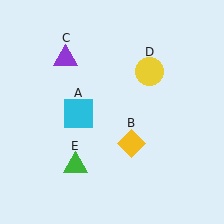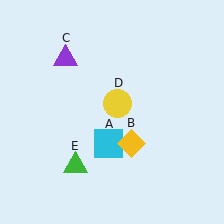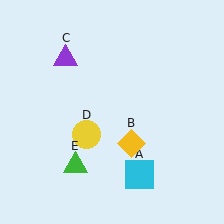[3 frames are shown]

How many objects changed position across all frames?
2 objects changed position: cyan square (object A), yellow circle (object D).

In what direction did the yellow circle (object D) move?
The yellow circle (object D) moved down and to the left.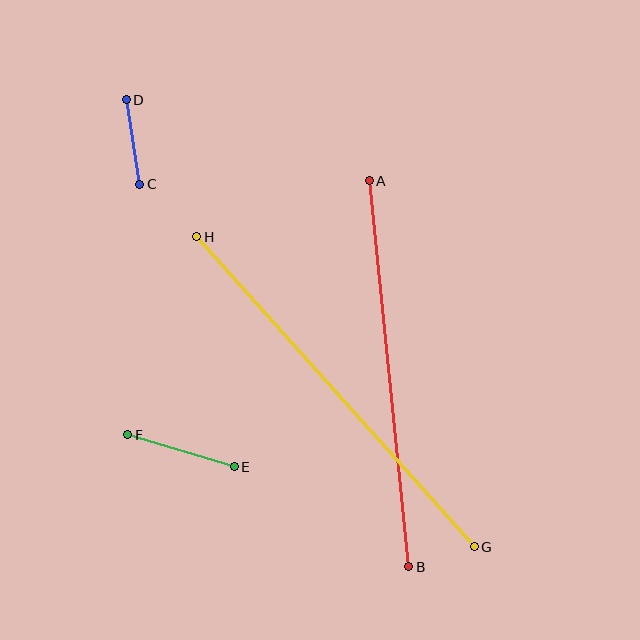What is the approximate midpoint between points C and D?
The midpoint is at approximately (133, 142) pixels.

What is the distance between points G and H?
The distance is approximately 417 pixels.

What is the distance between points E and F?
The distance is approximately 111 pixels.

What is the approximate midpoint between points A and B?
The midpoint is at approximately (389, 374) pixels.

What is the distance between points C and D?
The distance is approximately 86 pixels.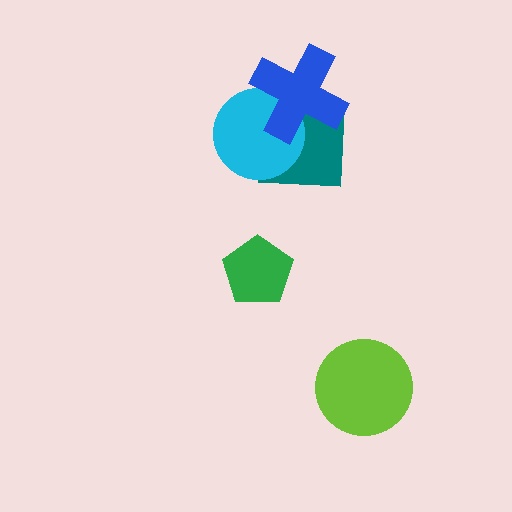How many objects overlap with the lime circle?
0 objects overlap with the lime circle.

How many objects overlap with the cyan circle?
2 objects overlap with the cyan circle.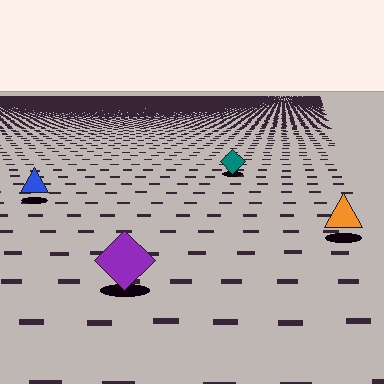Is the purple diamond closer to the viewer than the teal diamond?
Yes. The purple diamond is closer — you can tell from the texture gradient: the ground texture is coarser near it.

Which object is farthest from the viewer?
The teal diamond is farthest from the viewer. It appears smaller and the ground texture around it is denser.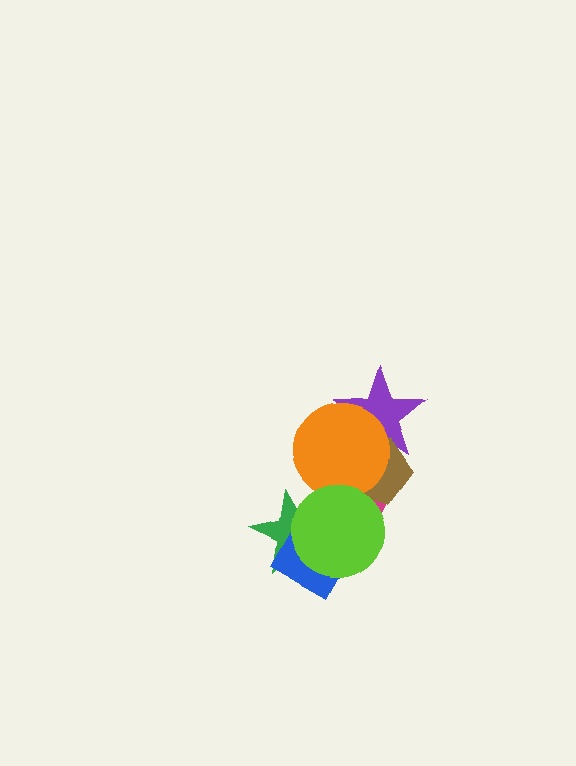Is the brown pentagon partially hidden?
Yes, it is partially covered by another shape.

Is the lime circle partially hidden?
No, no other shape covers it.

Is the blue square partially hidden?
Yes, it is partially covered by another shape.